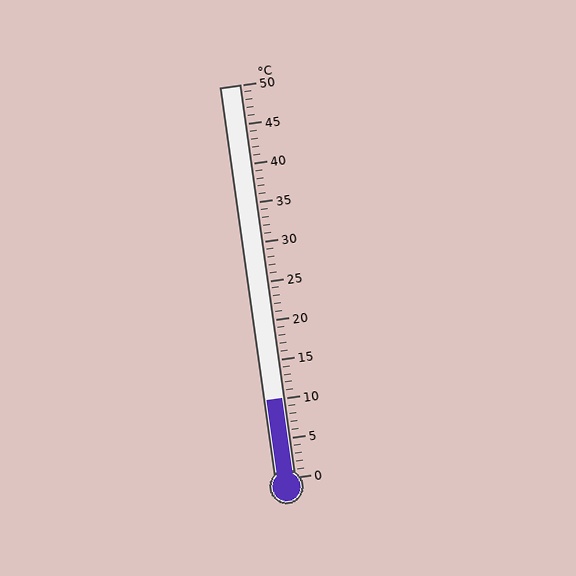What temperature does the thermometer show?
The thermometer shows approximately 10°C.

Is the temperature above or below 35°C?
The temperature is below 35°C.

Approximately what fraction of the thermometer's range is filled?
The thermometer is filled to approximately 20% of its range.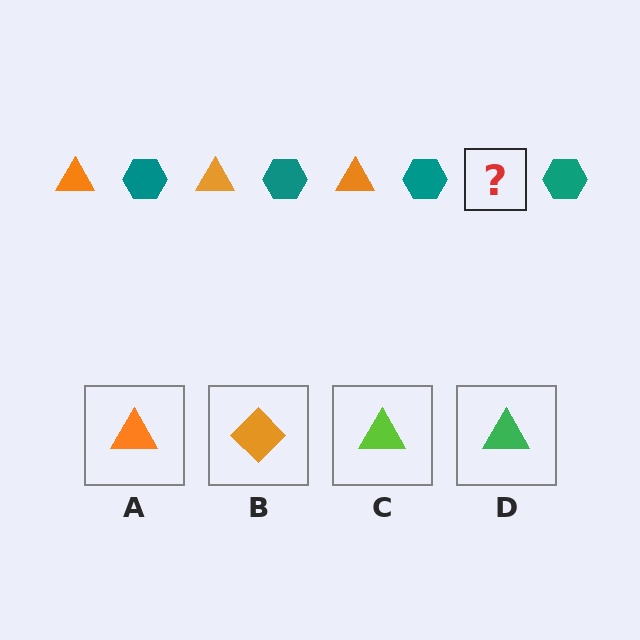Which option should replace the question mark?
Option A.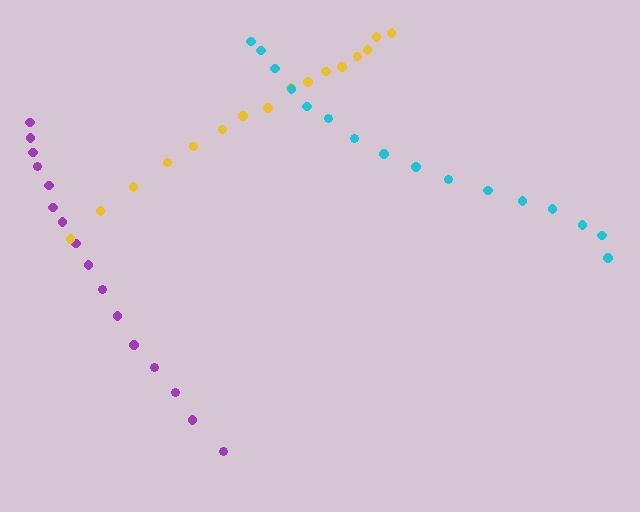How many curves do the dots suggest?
There are 3 distinct paths.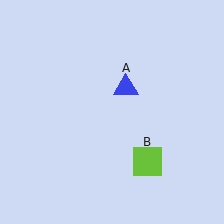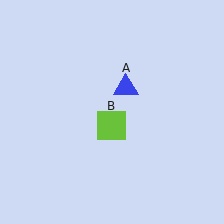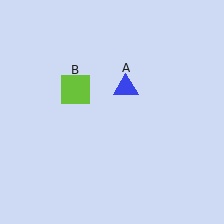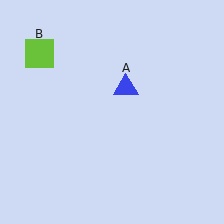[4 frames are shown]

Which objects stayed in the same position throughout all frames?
Blue triangle (object A) remained stationary.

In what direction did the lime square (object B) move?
The lime square (object B) moved up and to the left.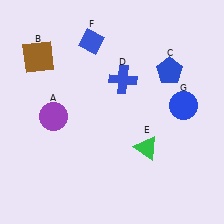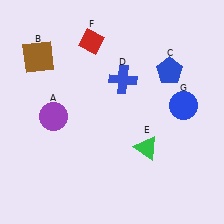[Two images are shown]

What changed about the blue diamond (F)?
In Image 1, F is blue. In Image 2, it changed to red.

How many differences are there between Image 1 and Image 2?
There is 1 difference between the two images.